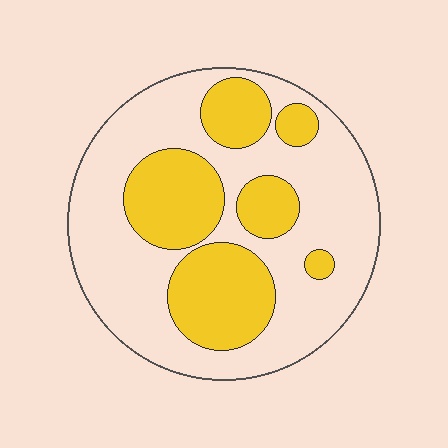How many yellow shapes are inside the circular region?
6.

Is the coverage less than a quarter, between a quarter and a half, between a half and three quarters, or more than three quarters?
Between a quarter and a half.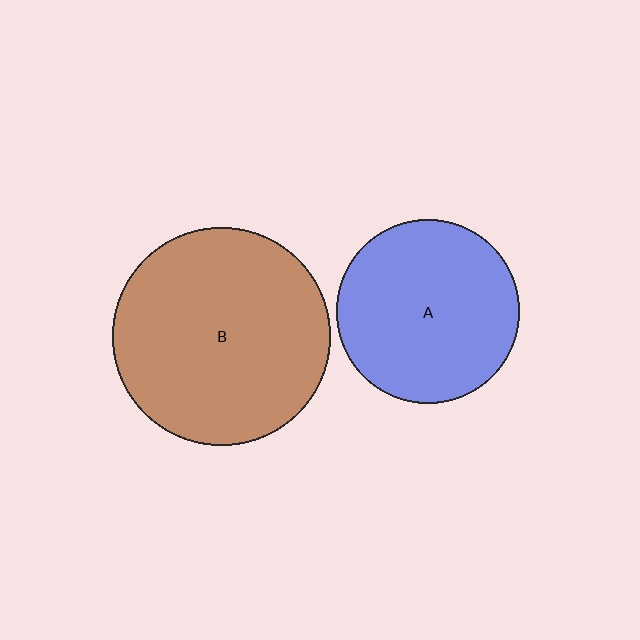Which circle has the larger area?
Circle B (brown).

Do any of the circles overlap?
No, none of the circles overlap.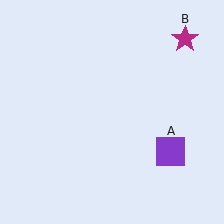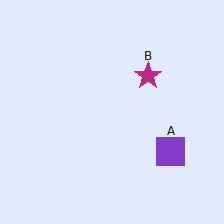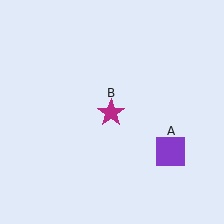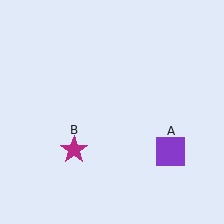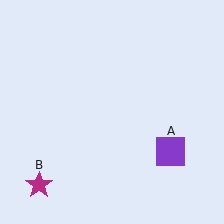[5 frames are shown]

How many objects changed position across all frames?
1 object changed position: magenta star (object B).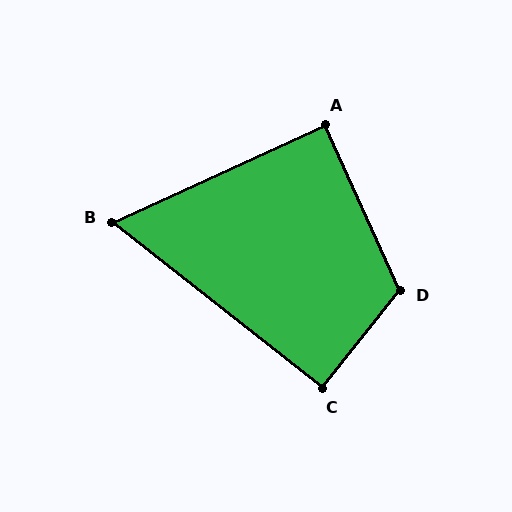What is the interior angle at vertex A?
Approximately 90 degrees (approximately right).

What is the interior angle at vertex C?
Approximately 90 degrees (approximately right).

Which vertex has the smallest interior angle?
B, at approximately 63 degrees.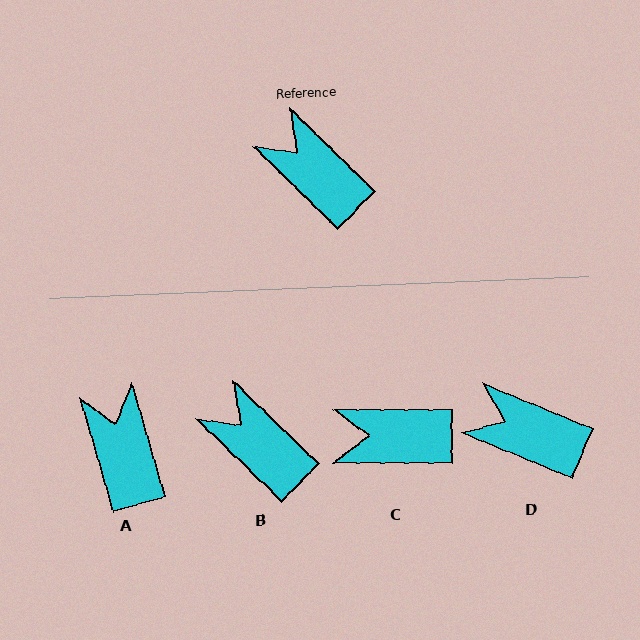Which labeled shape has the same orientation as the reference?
B.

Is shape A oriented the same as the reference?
No, it is off by about 29 degrees.